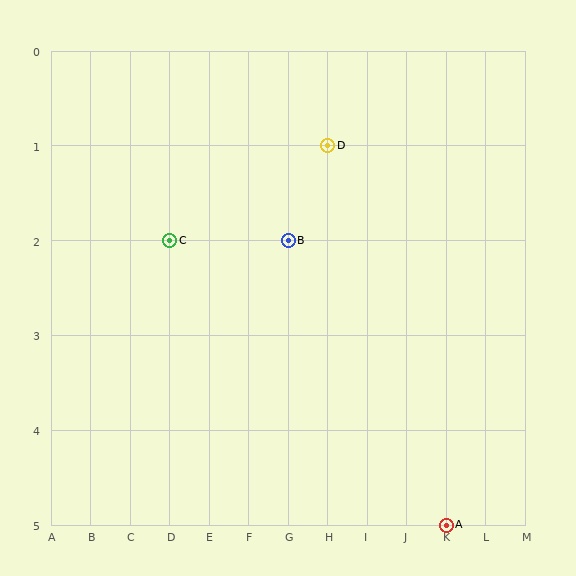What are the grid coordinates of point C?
Point C is at grid coordinates (D, 2).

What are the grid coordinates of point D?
Point D is at grid coordinates (H, 1).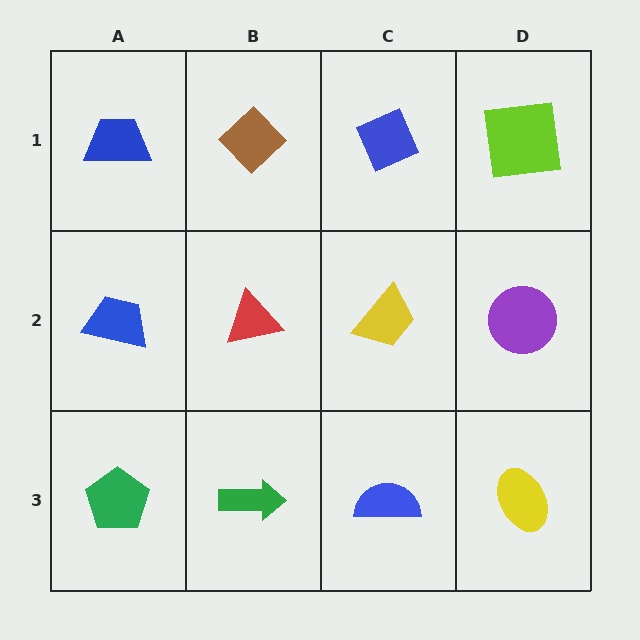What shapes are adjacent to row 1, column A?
A blue trapezoid (row 2, column A), a brown diamond (row 1, column B).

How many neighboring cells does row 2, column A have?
3.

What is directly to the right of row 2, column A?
A red triangle.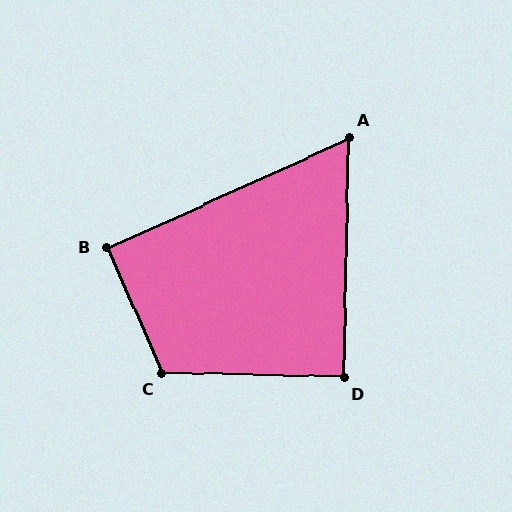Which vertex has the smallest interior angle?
A, at approximately 65 degrees.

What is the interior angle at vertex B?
Approximately 90 degrees (approximately right).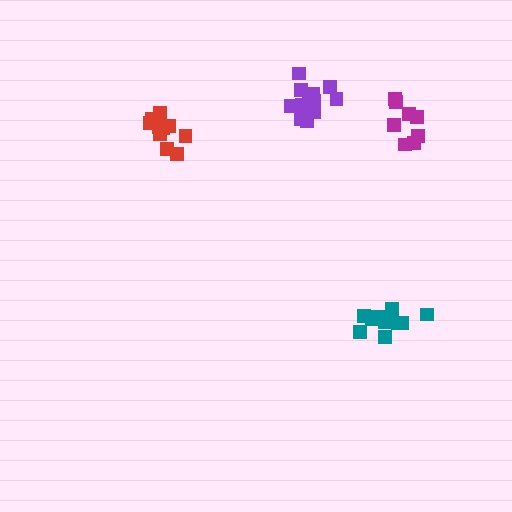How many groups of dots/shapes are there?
There are 4 groups.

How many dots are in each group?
Group 1: 13 dots, Group 2: 11 dots, Group 3: 10 dots, Group 4: 8 dots (42 total).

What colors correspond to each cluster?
The clusters are colored: purple, red, teal, magenta.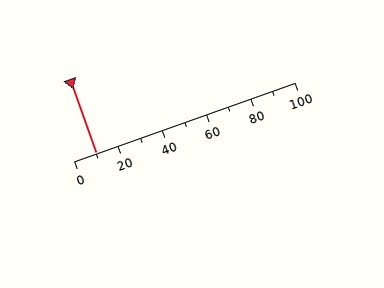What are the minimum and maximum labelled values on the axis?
The axis runs from 0 to 100.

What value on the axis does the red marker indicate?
The marker indicates approximately 10.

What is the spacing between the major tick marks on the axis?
The major ticks are spaced 20 apart.